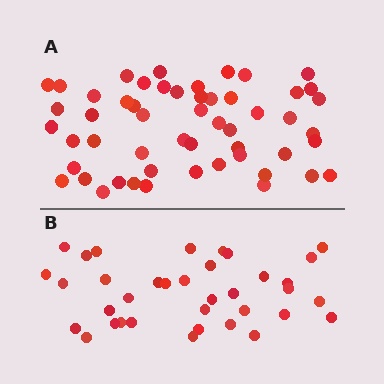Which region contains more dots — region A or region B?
Region A (the top region) has more dots.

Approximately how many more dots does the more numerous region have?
Region A has approximately 15 more dots than region B.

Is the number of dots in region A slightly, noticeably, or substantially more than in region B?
Region A has substantially more. The ratio is roughly 1.5 to 1.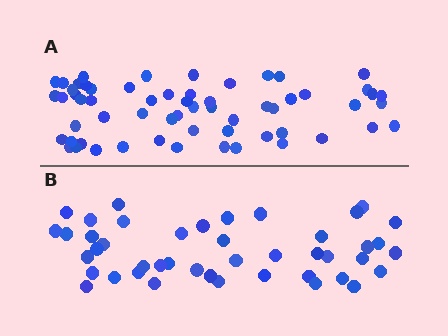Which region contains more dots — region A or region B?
Region A (the top region) has more dots.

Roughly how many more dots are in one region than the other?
Region A has approximately 15 more dots than region B.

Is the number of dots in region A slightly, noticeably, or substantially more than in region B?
Region A has noticeably more, but not dramatically so. The ratio is roughly 1.4 to 1.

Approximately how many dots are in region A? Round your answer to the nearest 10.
About 60 dots.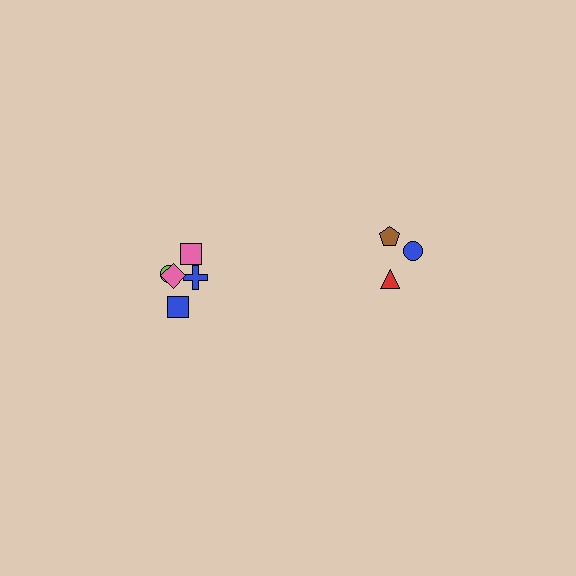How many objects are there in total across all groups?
There are 8 objects.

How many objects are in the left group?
There are 5 objects.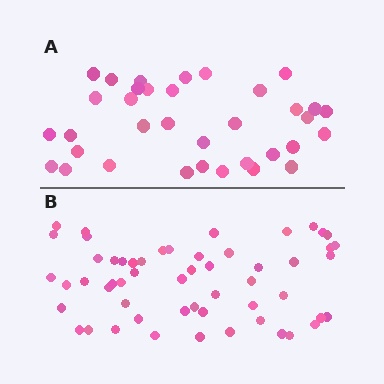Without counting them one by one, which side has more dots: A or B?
Region B (the bottom region) has more dots.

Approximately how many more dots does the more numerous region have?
Region B has approximately 20 more dots than region A.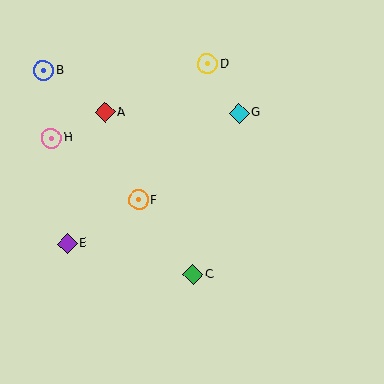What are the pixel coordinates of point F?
Point F is at (138, 200).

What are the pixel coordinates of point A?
Point A is at (105, 112).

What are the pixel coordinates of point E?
Point E is at (67, 244).